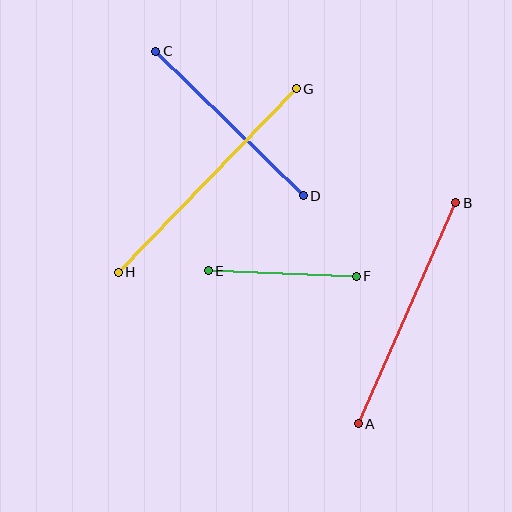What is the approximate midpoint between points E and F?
The midpoint is at approximately (282, 274) pixels.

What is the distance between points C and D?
The distance is approximately 206 pixels.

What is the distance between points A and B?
The distance is approximately 241 pixels.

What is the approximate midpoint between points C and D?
The midpoint is at approximately (229, 124) pixels.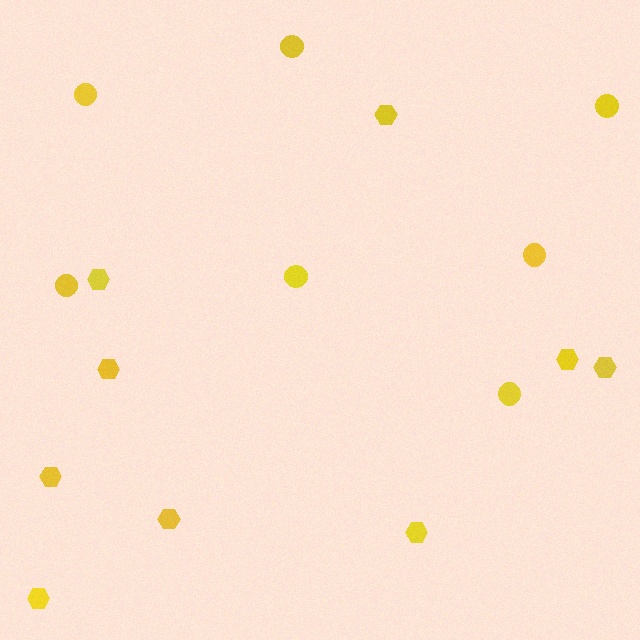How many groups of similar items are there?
There are 2 groups: one group of circles (7) and one group of hexagons (9).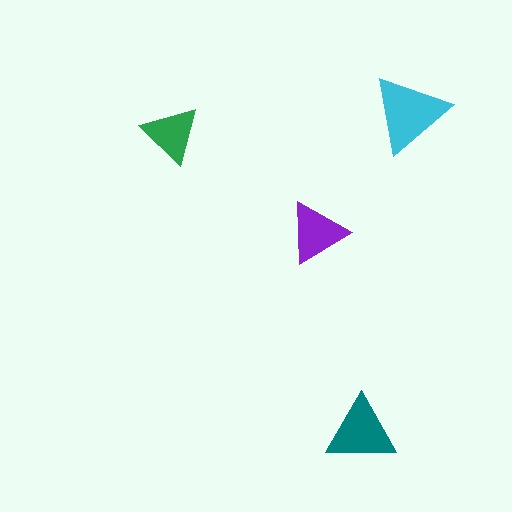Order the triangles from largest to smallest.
the cyan one, the teal one, the purple one, the green one.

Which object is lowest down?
The teal triangle is bottommost.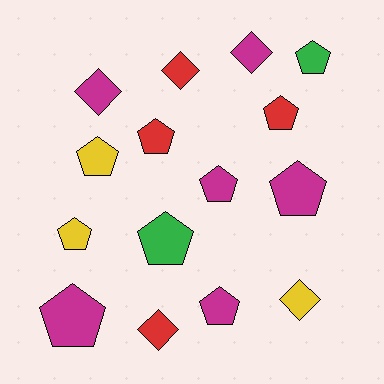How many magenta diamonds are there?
There are 2 magenta diamonds.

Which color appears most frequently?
Magenta, with 6 objects.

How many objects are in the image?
There are 15 objects.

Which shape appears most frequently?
Pentagon, with 10 objects.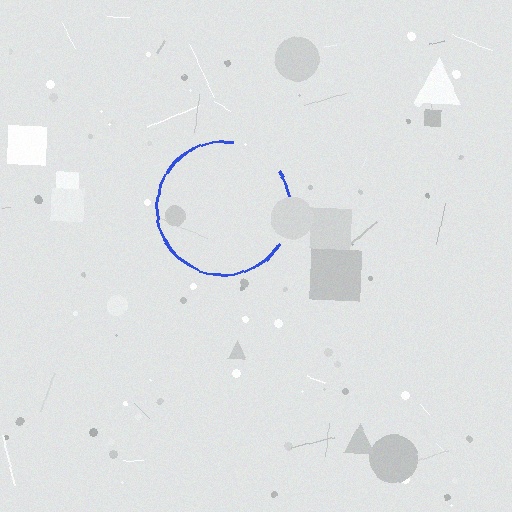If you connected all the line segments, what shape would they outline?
They would outline a circle.